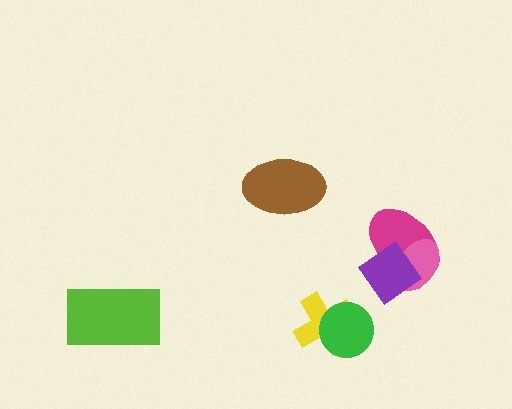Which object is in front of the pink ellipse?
The purple diamond is in front of the pink ellipse.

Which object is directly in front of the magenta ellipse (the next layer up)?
The pink ellipse is directly in front of the magenta ellipse.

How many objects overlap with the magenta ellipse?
2 objects overlap with the magenta ellipse.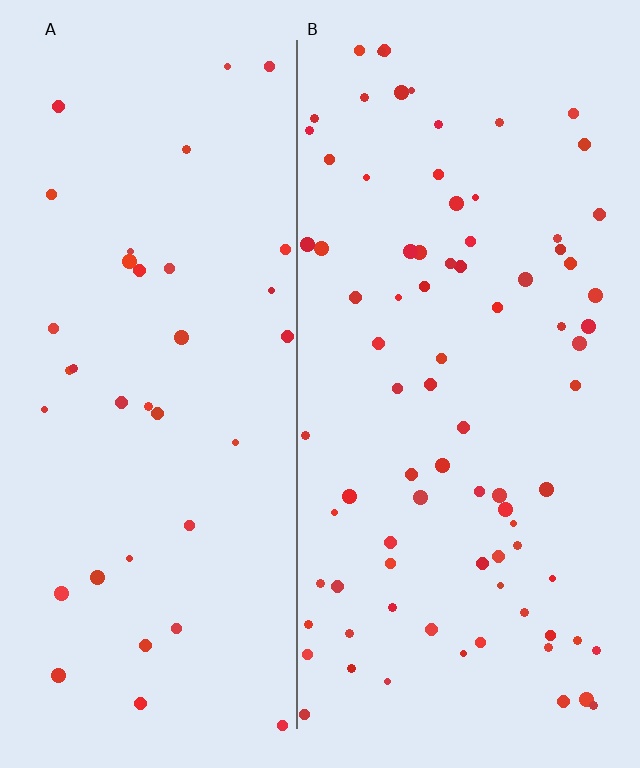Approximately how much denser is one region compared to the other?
Approximately 2.3× — region B over region A.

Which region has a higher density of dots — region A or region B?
B (the right).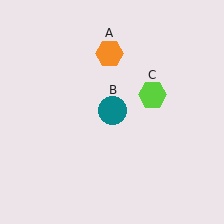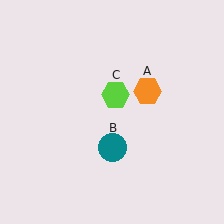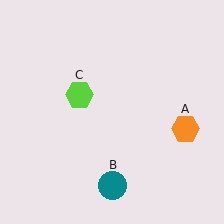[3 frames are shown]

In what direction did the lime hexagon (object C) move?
The lime hexagon (object C) moved left.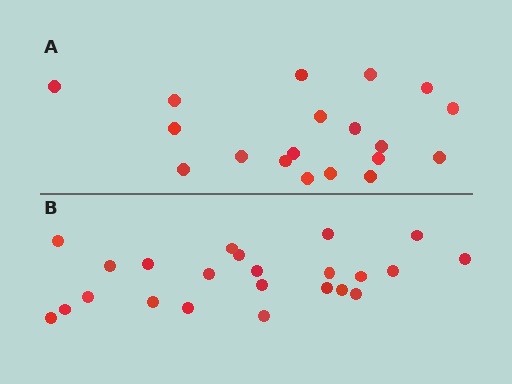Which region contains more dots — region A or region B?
Region B (the bottom region) has more dots.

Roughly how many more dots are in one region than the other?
Region B has about 4 more dots than region A.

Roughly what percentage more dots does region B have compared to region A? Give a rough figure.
About 20% more.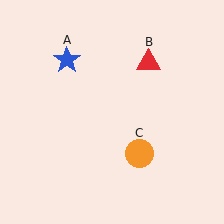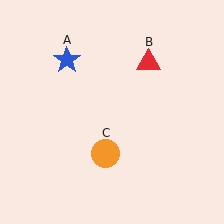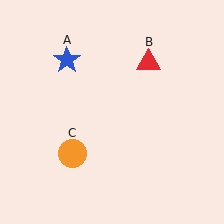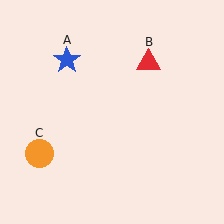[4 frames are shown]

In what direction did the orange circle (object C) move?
The orange circle (object C) moved left.